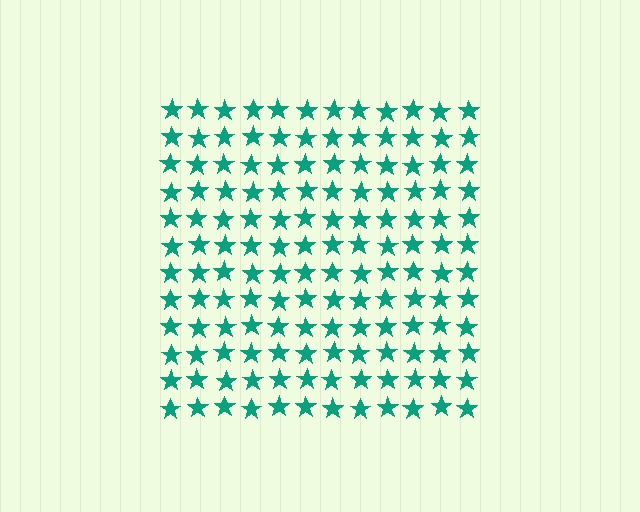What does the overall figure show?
The overall figure shows a square.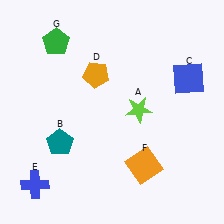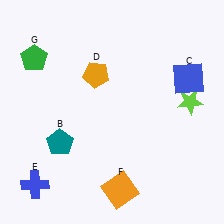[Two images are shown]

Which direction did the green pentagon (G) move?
The green pentagon (G) moved left.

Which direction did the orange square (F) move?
The orange square (F) moved down.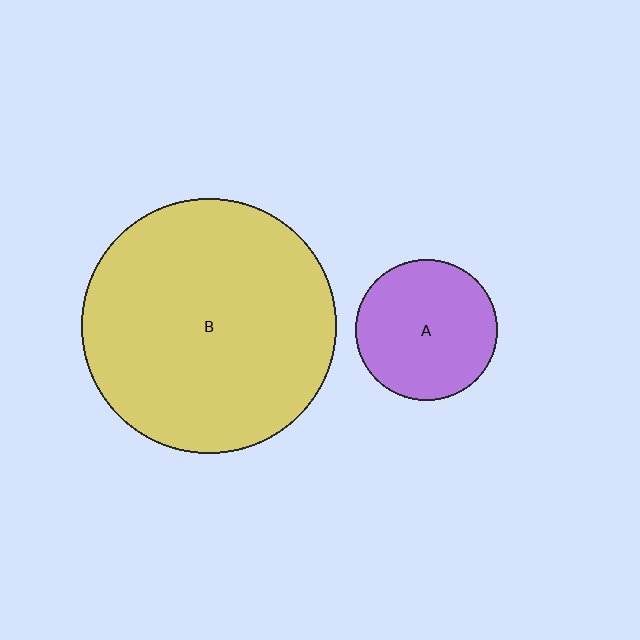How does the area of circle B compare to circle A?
Approximately 3.2 times.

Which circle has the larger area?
Circle B (yellow).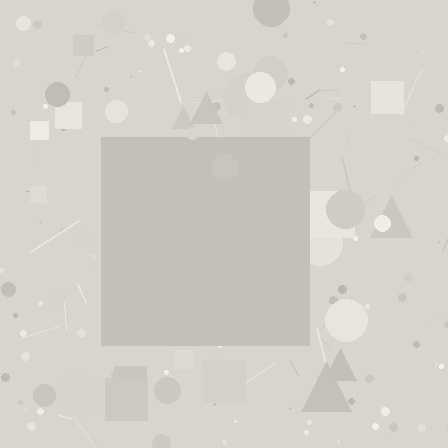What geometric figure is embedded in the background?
A square is embedded in the background.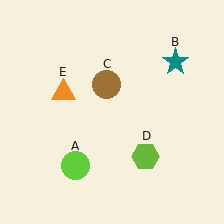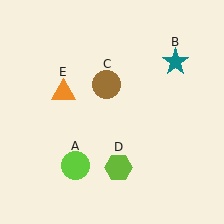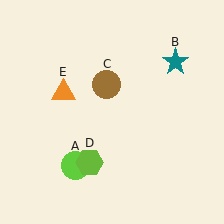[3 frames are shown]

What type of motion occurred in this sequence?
The lime hexagon (object D) rotated clockwise around the center of the scene.